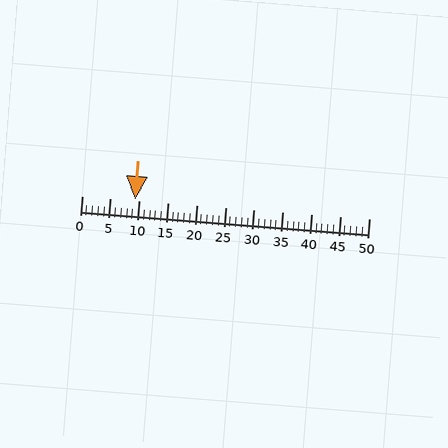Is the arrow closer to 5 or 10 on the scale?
The arrow is closer to 10.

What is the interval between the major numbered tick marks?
The major tick marks are spaced 5 units apart.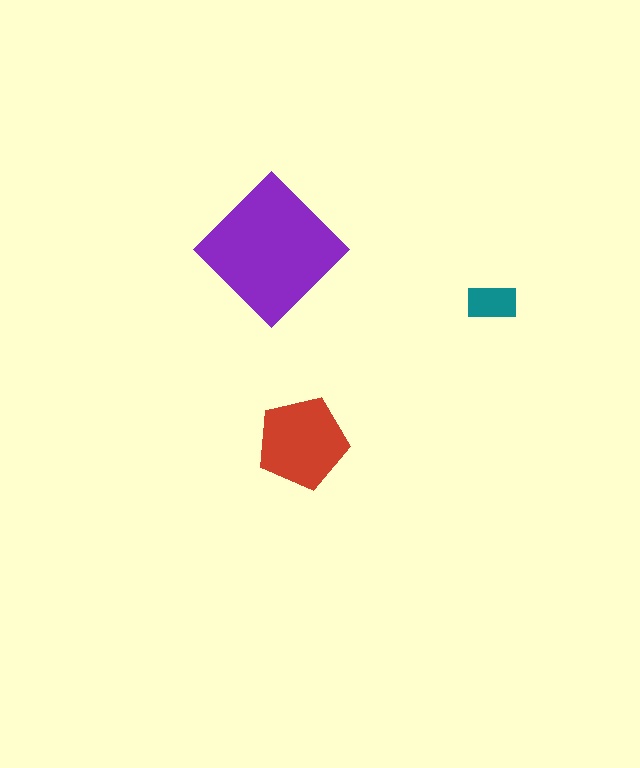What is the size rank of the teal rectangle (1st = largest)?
3rd.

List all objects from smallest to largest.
The teal rectangle, the red pentagon, the purple diamond.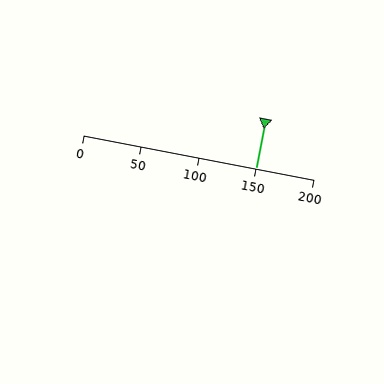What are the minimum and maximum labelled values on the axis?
The axis runs from 0 to 200.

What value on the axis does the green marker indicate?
The marker indicates approximately 150.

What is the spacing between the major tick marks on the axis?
The major ticks are spaced 50 apart.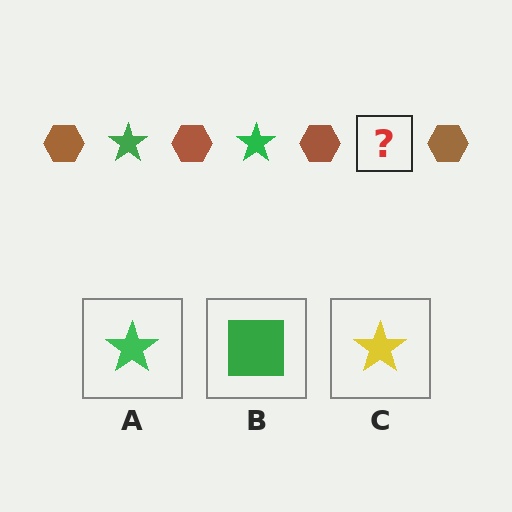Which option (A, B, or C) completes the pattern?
A.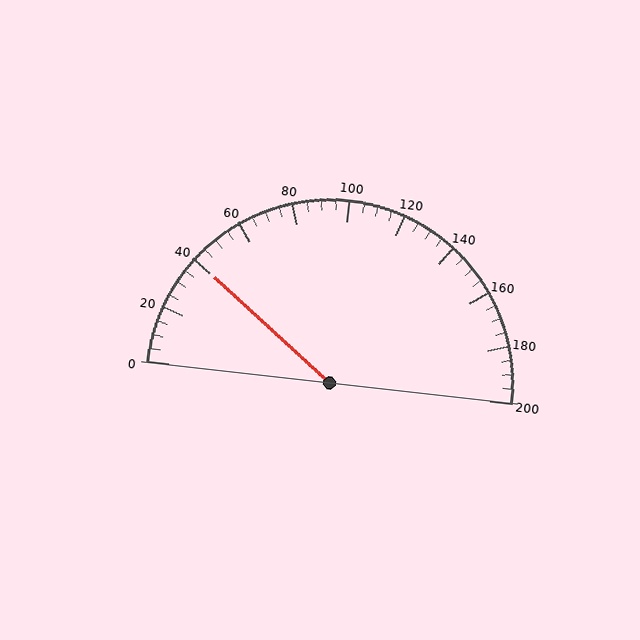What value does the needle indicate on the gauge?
The needle indicates approximately 40.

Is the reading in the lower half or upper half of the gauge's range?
The reading is in the lower half of the range (0 to 200).